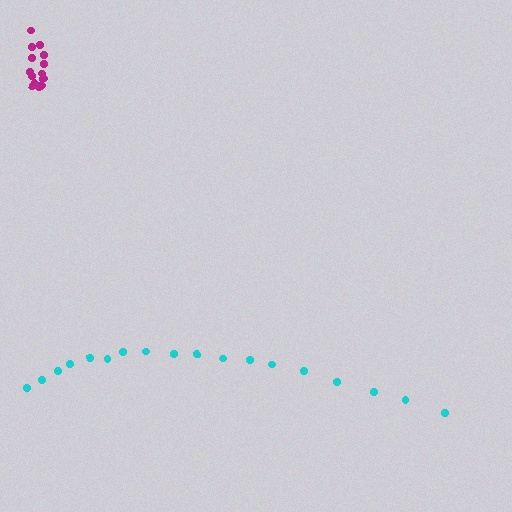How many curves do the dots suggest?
There are 2 distinct paths.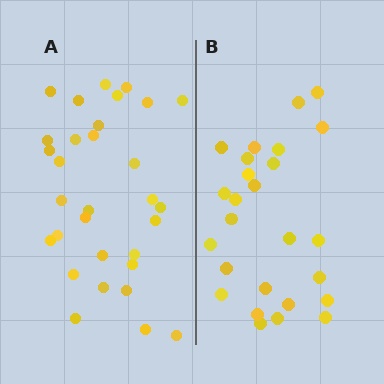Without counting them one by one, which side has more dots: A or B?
Region A (the left region) has more dots.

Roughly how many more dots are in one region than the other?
Region A has about 5 more dots than region B.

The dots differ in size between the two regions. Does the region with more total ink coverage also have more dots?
No. Region B has more total ink coverage because its dots are larger, but region A actually contains more individual dots. Total area can be misleading — the number of items is what matters here.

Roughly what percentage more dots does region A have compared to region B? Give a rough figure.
About 20% more.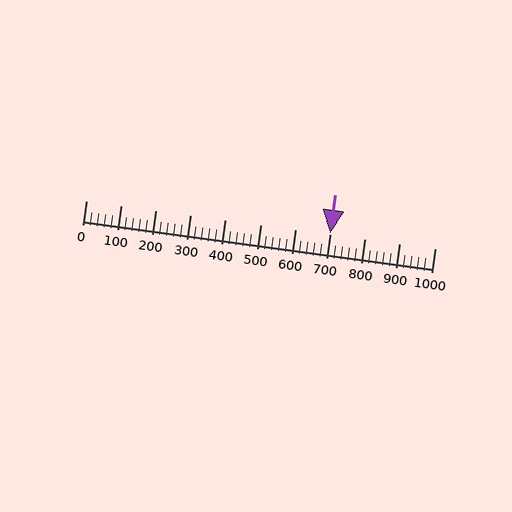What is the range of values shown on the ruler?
The ruler shows values from 0 to 1000.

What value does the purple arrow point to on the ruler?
The purple arrow points to approximately 700.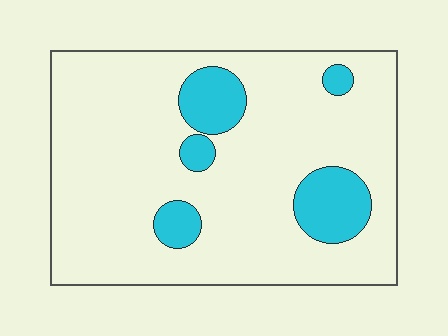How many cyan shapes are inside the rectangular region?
5.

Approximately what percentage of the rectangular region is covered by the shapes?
Approximately 15%.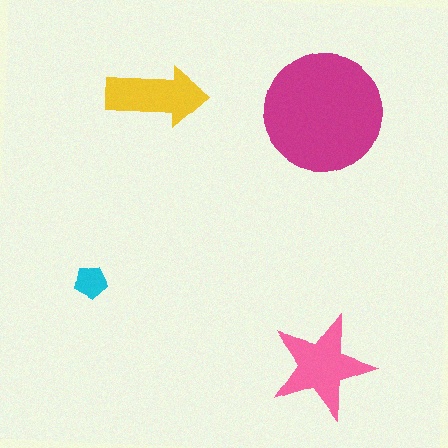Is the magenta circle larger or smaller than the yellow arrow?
Larger.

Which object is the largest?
The magenta circle.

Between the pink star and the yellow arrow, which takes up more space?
The pink star.